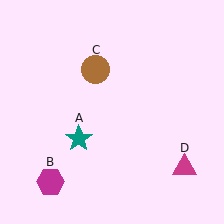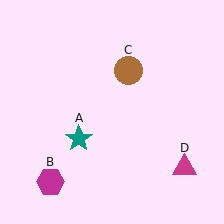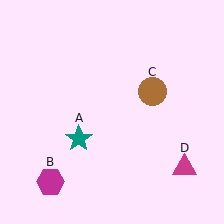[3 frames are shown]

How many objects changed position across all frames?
1 object changed position: brown circle (object C).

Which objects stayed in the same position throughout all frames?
Teal star (object A) and magenta hexagon (object B) and magenta triangle (object D) remained stationary.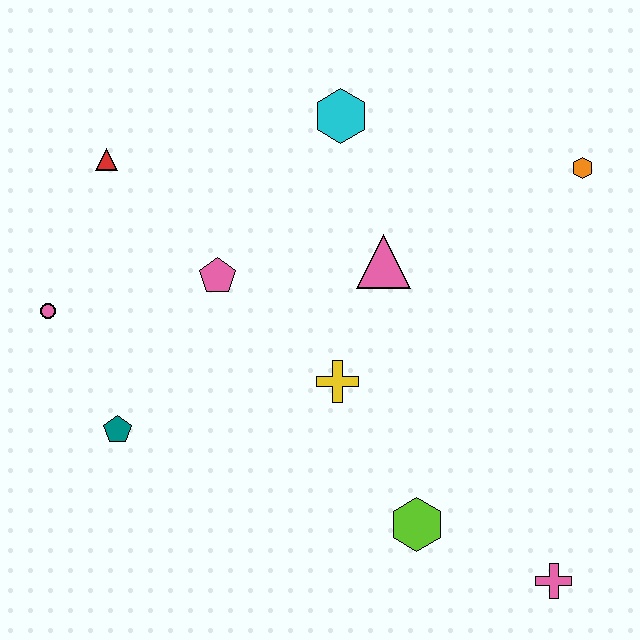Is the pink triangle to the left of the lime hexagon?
Yes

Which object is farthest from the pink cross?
The red triangle is farthest from the pink cross.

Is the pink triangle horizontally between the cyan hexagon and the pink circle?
No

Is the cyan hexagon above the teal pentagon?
Yes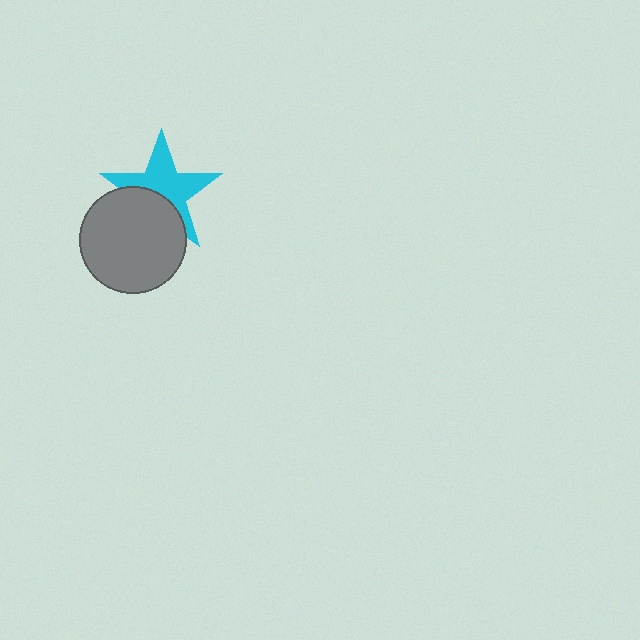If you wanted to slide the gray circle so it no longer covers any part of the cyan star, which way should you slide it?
Slide it down — that is the most direct way to separate the two shapes.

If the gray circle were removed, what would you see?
You would see the complete cyan star.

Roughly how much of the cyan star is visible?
About half of it is visible (roughly 61%).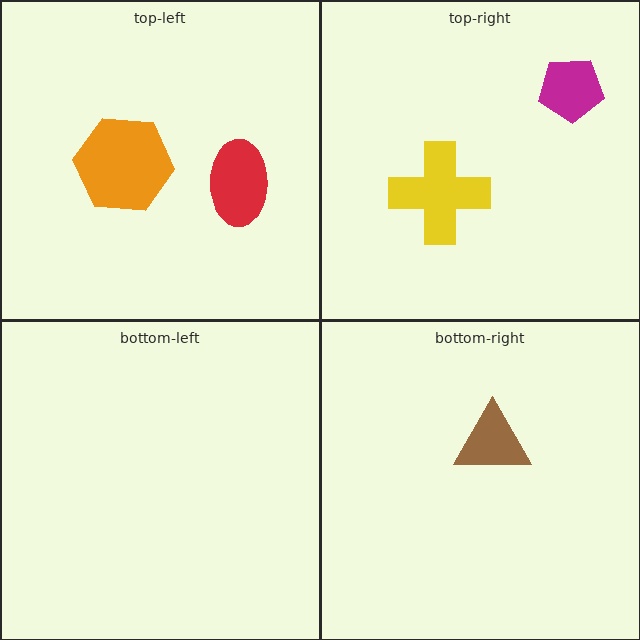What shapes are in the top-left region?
The red ellipse, the orange hexagon.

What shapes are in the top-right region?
The magenta pentagon, the yellow cross.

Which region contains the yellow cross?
The top-right region.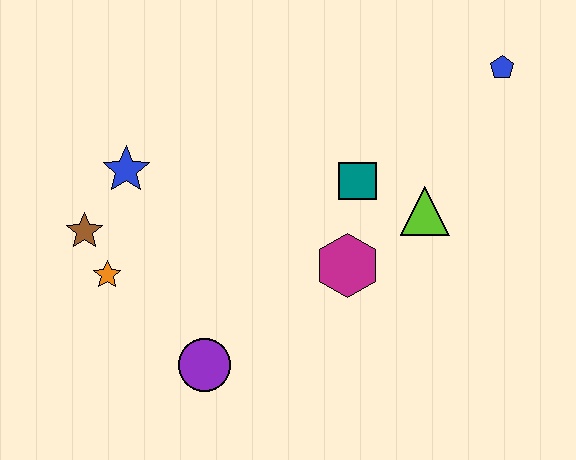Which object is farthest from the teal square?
The brown star is farthest from the teal square.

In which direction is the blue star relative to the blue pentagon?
The blue star is to the left of the blue pentagon.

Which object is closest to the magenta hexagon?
The teal square is closest to the magenta hexagon.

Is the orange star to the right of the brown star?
Yes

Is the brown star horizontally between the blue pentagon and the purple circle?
No